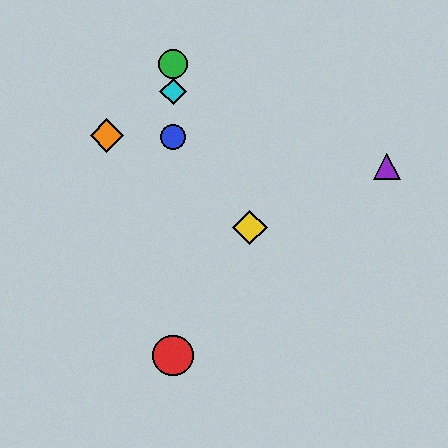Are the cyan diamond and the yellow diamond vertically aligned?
No, the cyan diamond is at x≈173 and the yellow diamond is at x≈250.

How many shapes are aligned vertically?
4 shapes (the red circle, the blue circle, the green circle, the cyan diamond) are aligned vertically.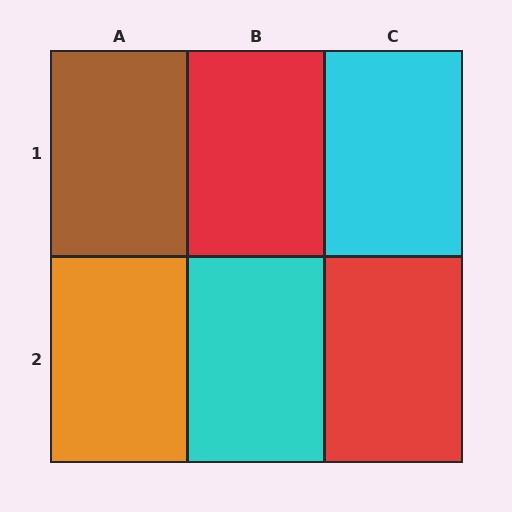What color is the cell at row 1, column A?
Brown.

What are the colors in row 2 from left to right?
Orange, cyan, red.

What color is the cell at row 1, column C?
Cyan.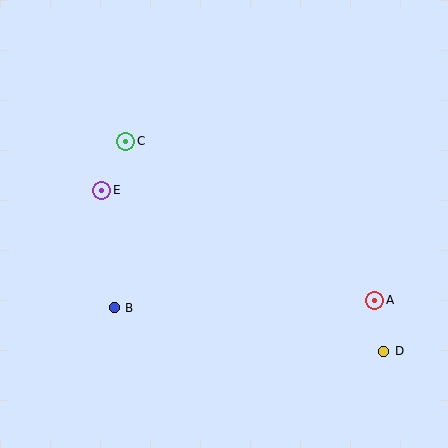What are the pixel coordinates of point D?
Point D is at (384, 351).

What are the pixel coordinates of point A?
Point A is at (375, 300).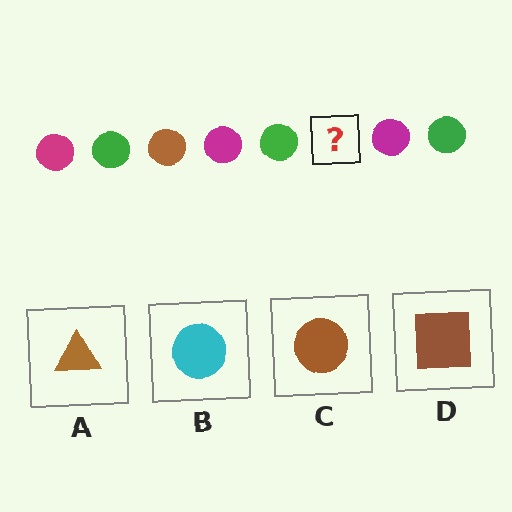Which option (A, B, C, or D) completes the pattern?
C.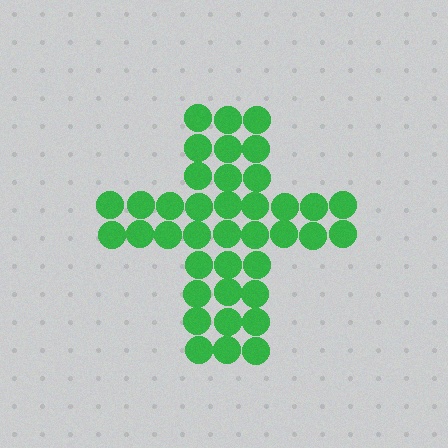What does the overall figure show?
The overall figure shows a cross.